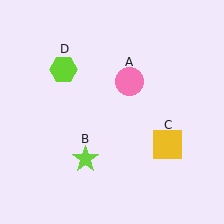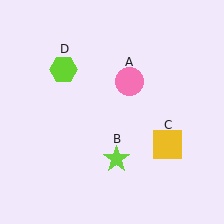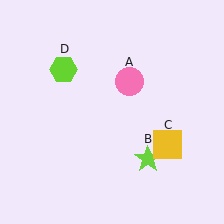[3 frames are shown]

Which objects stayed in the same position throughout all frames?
Pink circle (object A) and yellow square (object C) and lime hexagon (object D) remained stationary.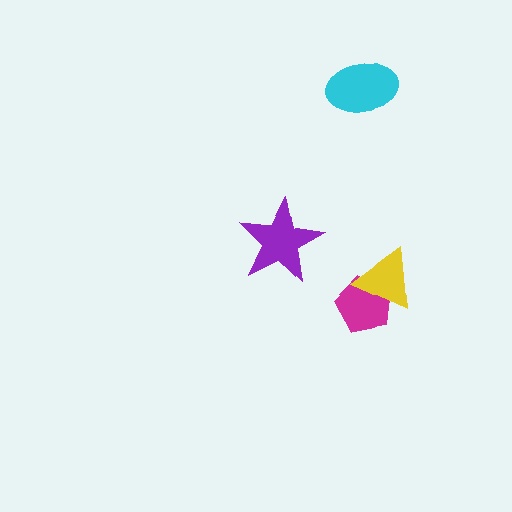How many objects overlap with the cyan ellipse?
0 objects overlap with the cyan ellipse.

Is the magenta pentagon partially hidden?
Yes, it is partially covered by another shape.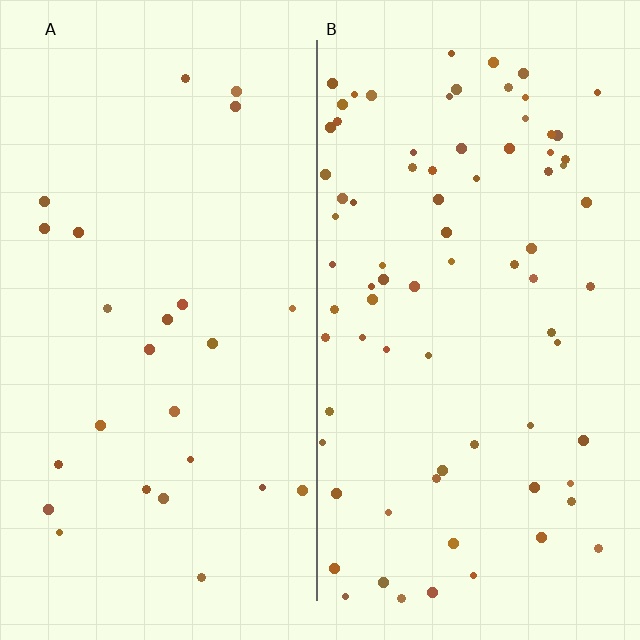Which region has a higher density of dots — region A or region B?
B (the right).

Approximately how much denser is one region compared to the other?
Approximately 3.1× — region B over region A.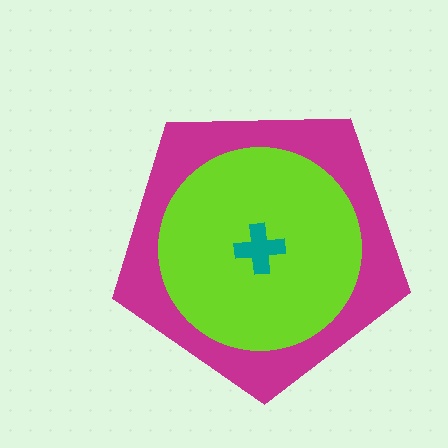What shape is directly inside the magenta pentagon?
The lime circle.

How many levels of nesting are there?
3.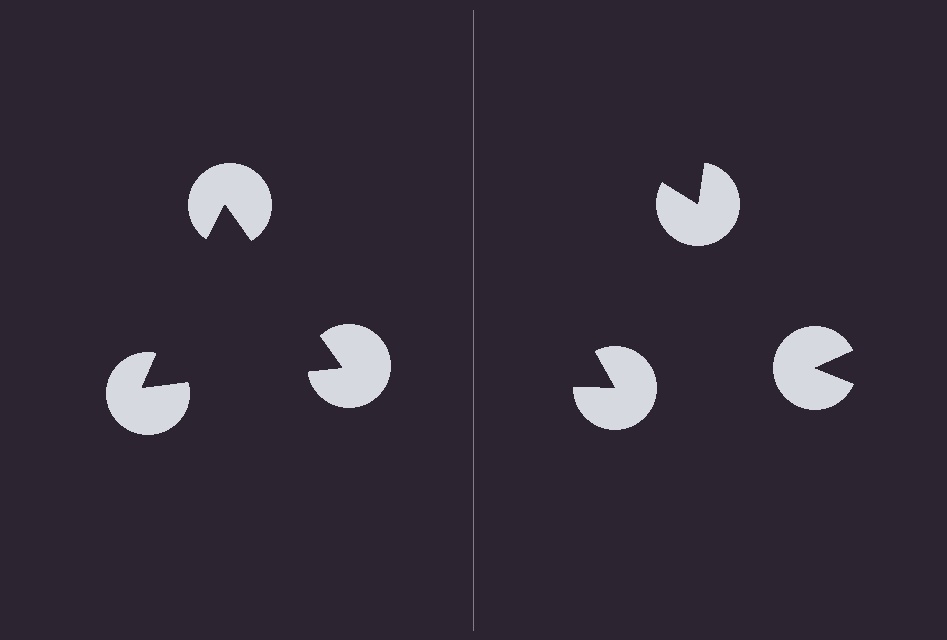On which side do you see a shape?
An illusory triangle appears on the left side. On the right side the wedge cuts are rotated, so no coherent shape forms.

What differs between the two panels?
The pac-man discs are positioned identically on both sides; only the wedge orientations differ. On the left they align to a triangle; on the right they are misaligned.